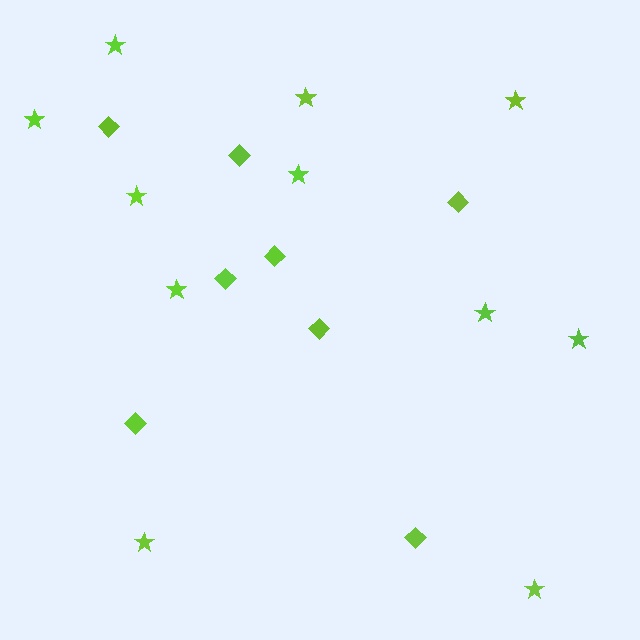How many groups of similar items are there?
There are 2 groups: one group of diamonds (8) and one group of stars (11).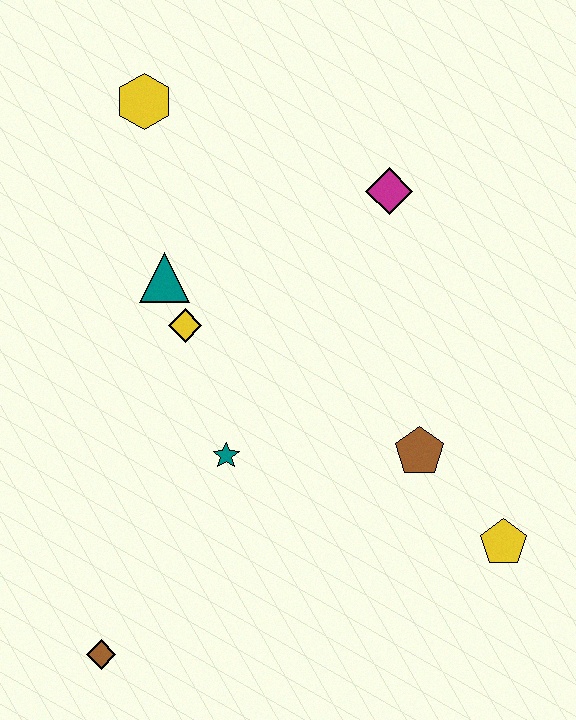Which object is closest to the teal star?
The yellow diamond is closest to the teal star.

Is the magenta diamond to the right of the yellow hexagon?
Yes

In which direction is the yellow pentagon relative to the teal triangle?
The yellow pentagon is to the right of the teal triangle.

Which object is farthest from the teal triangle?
The yellow pentagon is farthest from the teal triangle.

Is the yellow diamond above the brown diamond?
Yes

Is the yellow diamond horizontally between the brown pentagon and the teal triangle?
Yes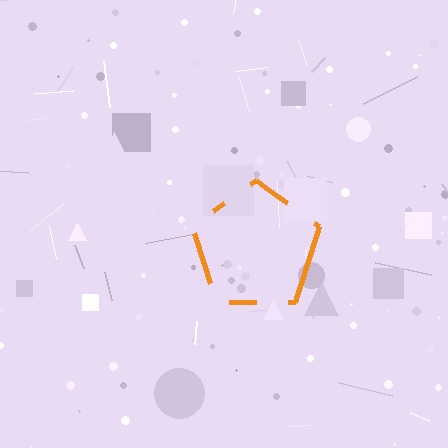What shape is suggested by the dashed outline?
The dashed outline suggests a pentagon.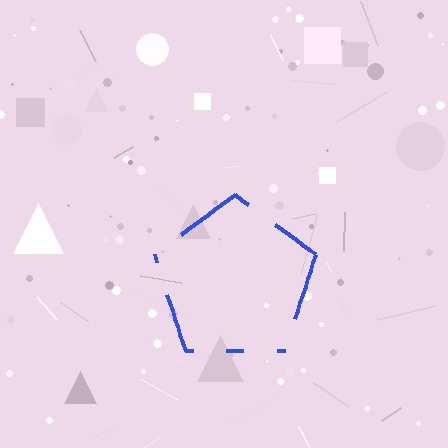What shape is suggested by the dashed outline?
The dashed outline suggests a pentagon.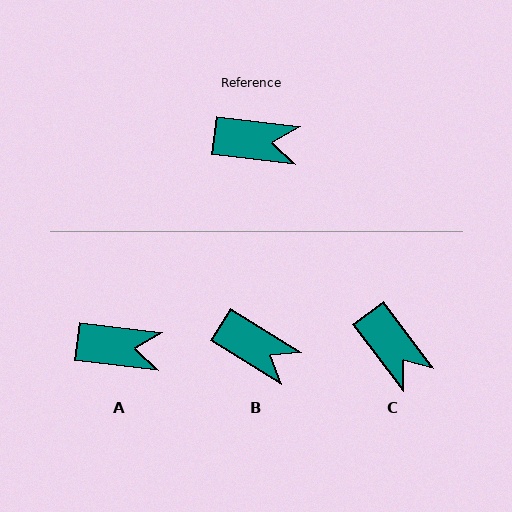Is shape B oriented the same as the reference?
No, it is off by about 25 degrees.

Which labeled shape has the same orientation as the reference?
A.